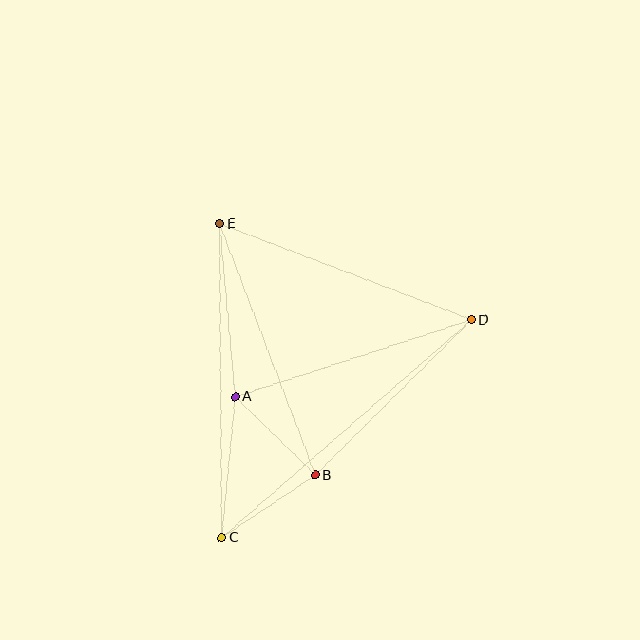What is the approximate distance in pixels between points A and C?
The distance between A and C is approximately 141 pixels.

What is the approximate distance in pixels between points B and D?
The distance between B and D is approximately 220 pixels.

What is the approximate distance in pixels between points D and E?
The distance between D and E is approximately 269 pixels.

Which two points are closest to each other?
Points B and C are closest to each other.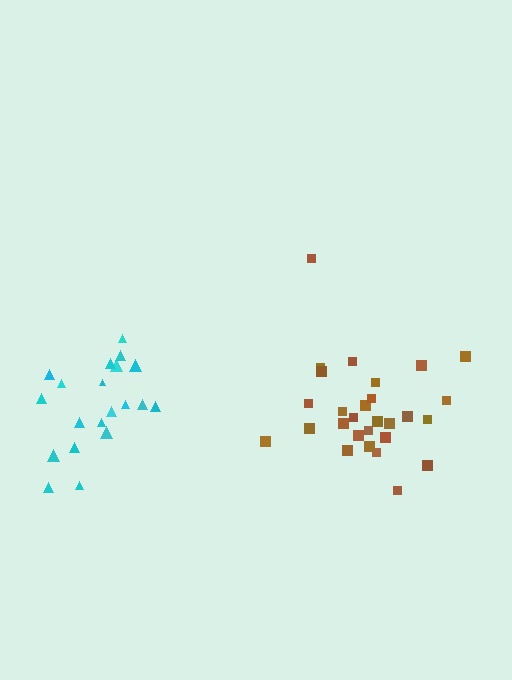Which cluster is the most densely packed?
Cyan.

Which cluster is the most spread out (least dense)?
Brown.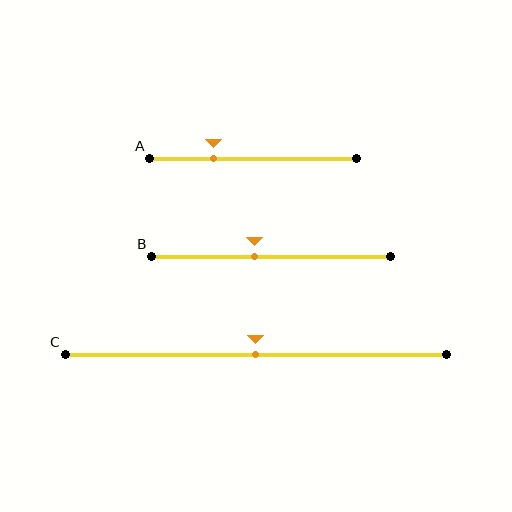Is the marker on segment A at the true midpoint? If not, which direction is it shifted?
No, the marker on segment A is shifted to the left by about 19% of the segment length.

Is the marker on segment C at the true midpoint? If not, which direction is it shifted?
Yes, the marker on segment C is at the true midpoint.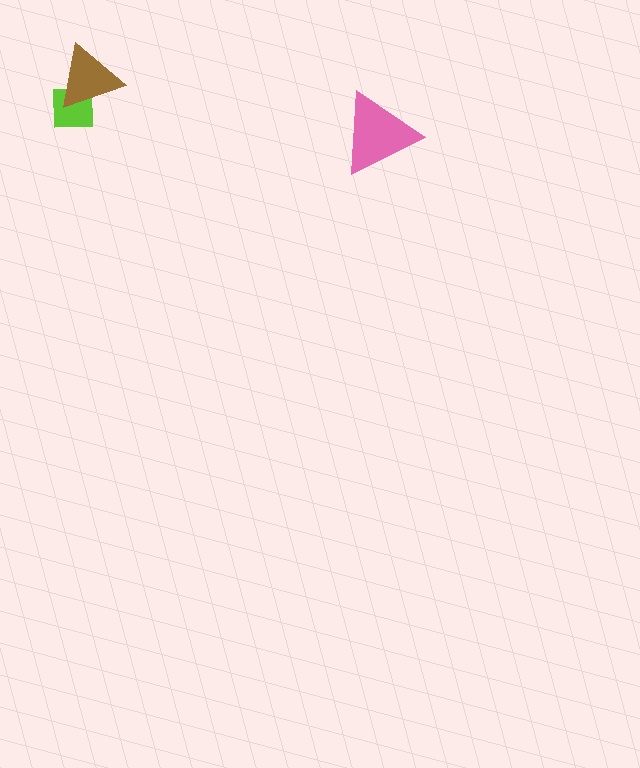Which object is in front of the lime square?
The brown triangle is in front of the lime square.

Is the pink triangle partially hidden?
No, no other shape covers it.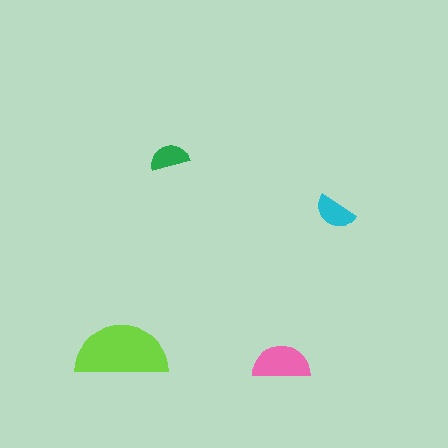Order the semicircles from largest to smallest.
the lime one, the pink one, the cyan one, the green one.